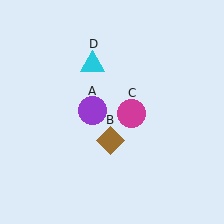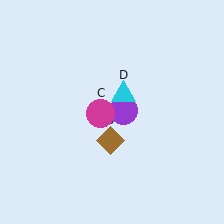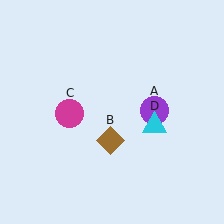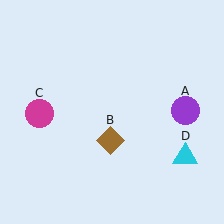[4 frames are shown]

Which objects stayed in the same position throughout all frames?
Brown diamond (object B) remained stationary.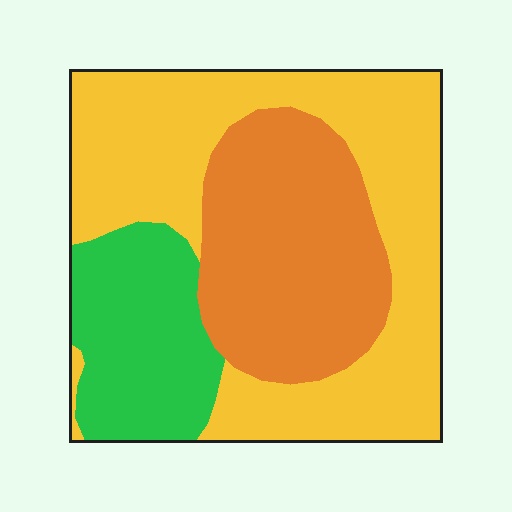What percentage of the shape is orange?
Orange takes up between a sixth and a third of the shape.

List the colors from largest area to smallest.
From largest to smallest: yellow, orange, green.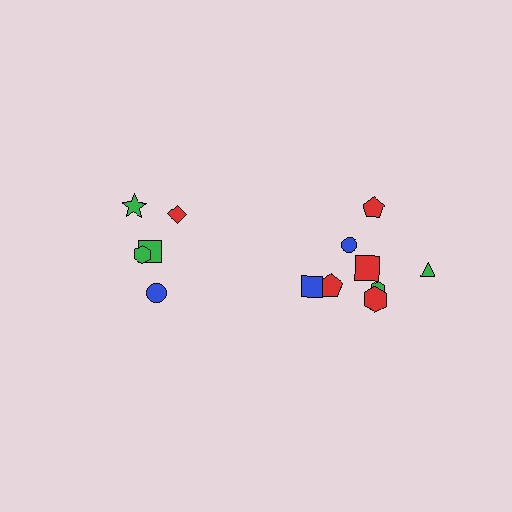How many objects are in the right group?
There are 8 objects.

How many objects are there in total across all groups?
There are 14 objects.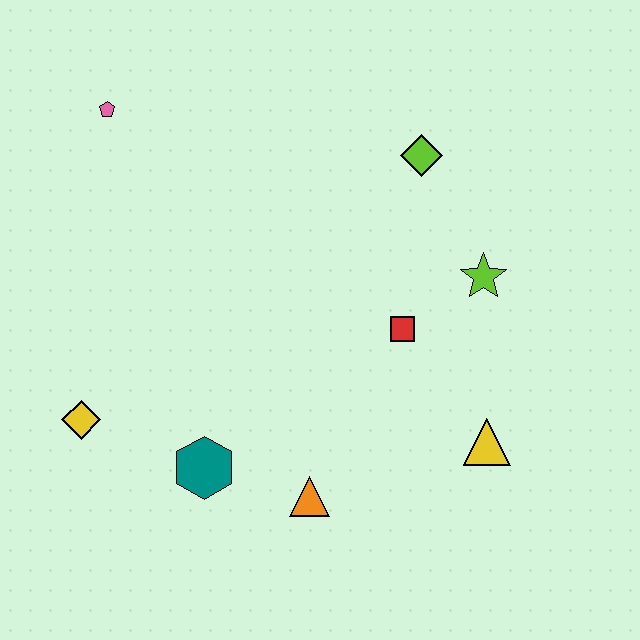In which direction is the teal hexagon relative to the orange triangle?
The teal hexagon is to the left of the orange triangle.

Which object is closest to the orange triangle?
The teal hexagon is closest to the orange triangle.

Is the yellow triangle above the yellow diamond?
No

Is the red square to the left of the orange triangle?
No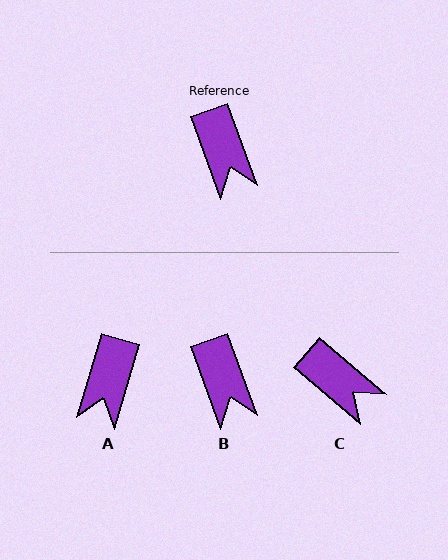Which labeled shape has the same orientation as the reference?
B.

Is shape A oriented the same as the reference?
No, it is off by about 36 degrees.